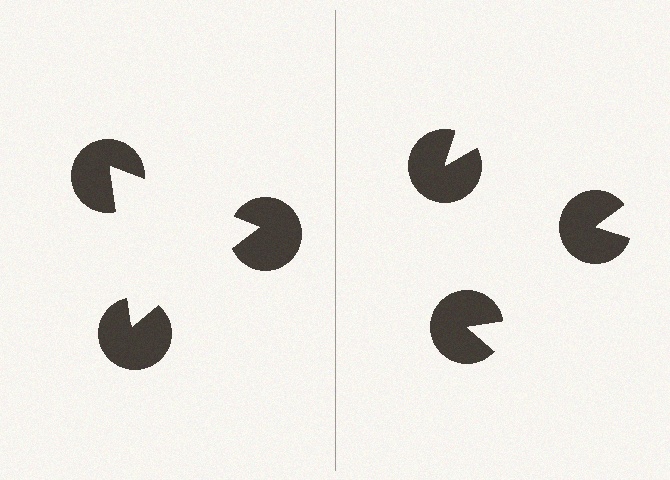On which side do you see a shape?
An illusory triangle appears on the left side. On the right side the wedge cuts are rotated, so no coherent shape forms.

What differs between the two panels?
The pac-man discs are positioned identically on both sides; only the wedge orientations differ. On the left they align to a triangle; on the right they are misaligned.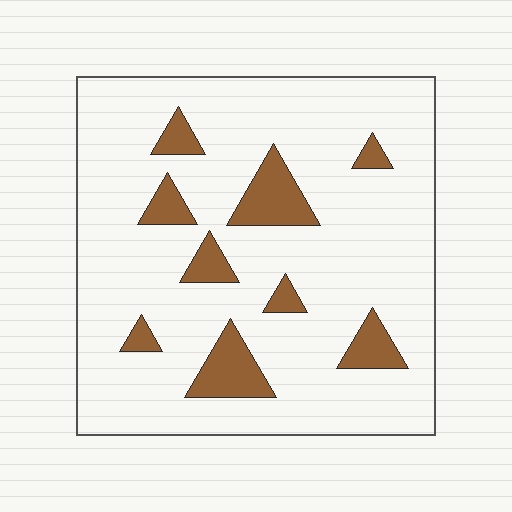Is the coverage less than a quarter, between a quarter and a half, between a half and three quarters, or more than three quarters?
Less than a quarter.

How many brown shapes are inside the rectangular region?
9.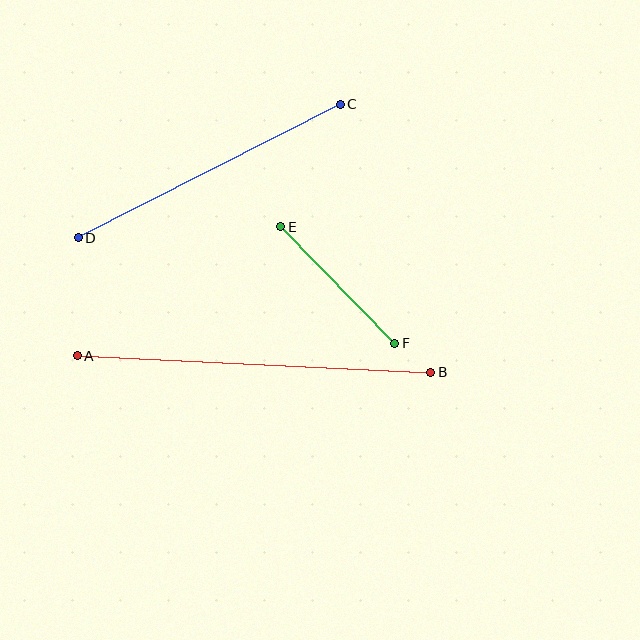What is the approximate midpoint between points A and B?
The midpoint is at approximately (254, 364) pixels.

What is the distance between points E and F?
The distance is approximately 163 pixels.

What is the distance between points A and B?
The distance is approximately 354 pixels.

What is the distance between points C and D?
The distance is approximately 294 pixels.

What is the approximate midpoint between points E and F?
The midpoint is at approximately (338, 285) pixels.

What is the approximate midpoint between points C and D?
The midpoint is at approximately (209, 171) pixels.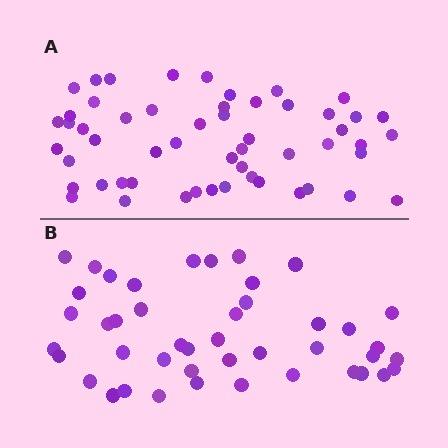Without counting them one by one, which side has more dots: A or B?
Region A (the top region) has more dots.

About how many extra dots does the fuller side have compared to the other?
Region A has roughly 10 or so more dots than region B.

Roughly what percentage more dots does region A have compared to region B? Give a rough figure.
About 25% more.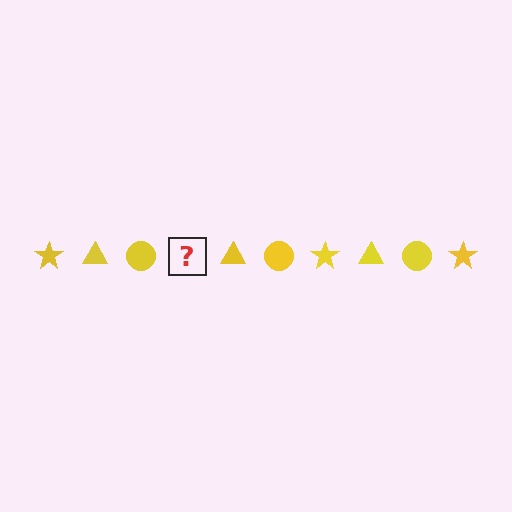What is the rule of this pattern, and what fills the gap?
The rule is that the pattern cycles through star, triangle, circle shapes in yellow. The gap should be filled with a yellow star.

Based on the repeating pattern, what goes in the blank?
The blank should be a yellow star.